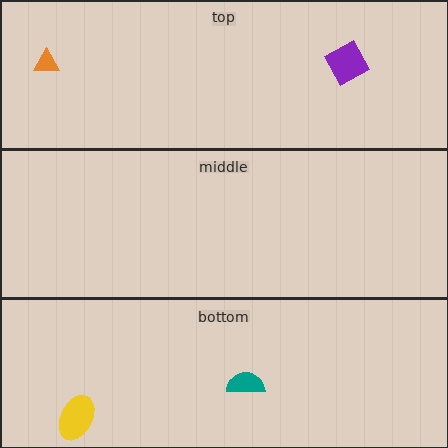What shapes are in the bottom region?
The teal semicircle, the yellow ellipse.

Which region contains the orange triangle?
The top region.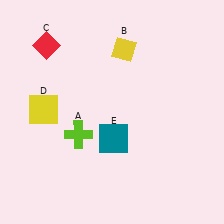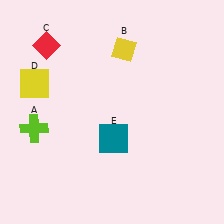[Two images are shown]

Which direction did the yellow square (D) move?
The yellow square (D) moved up.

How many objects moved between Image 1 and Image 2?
2 objects moved between the two images.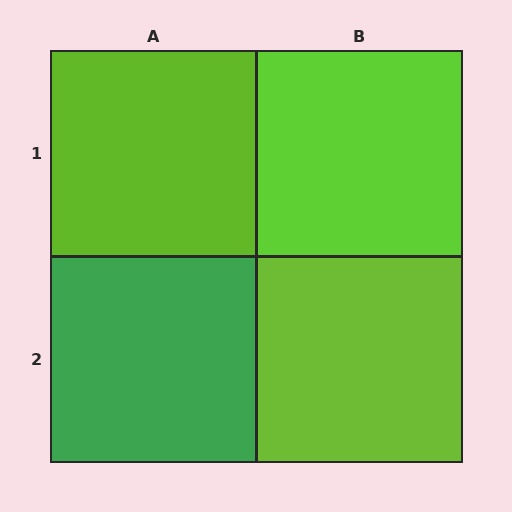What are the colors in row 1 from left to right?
Lime, lime.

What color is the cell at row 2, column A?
Green.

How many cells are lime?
3 cells are lime.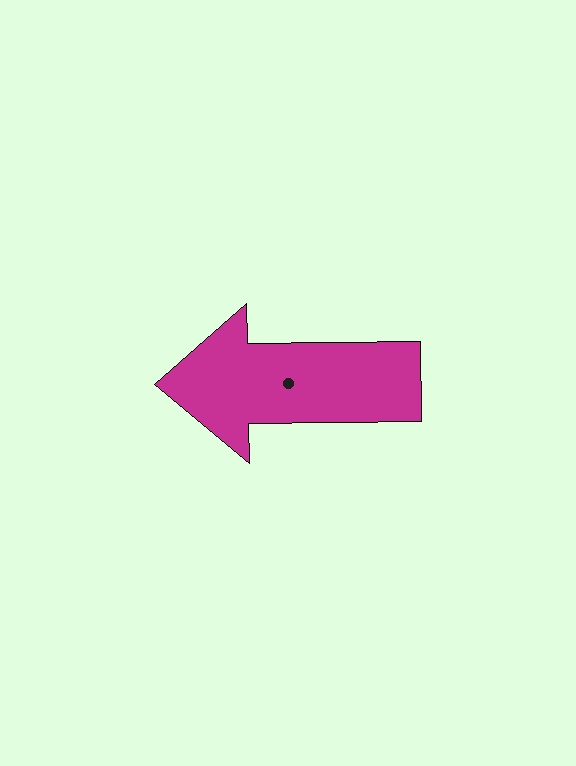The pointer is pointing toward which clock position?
Roughly 9 o'clock.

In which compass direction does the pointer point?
West.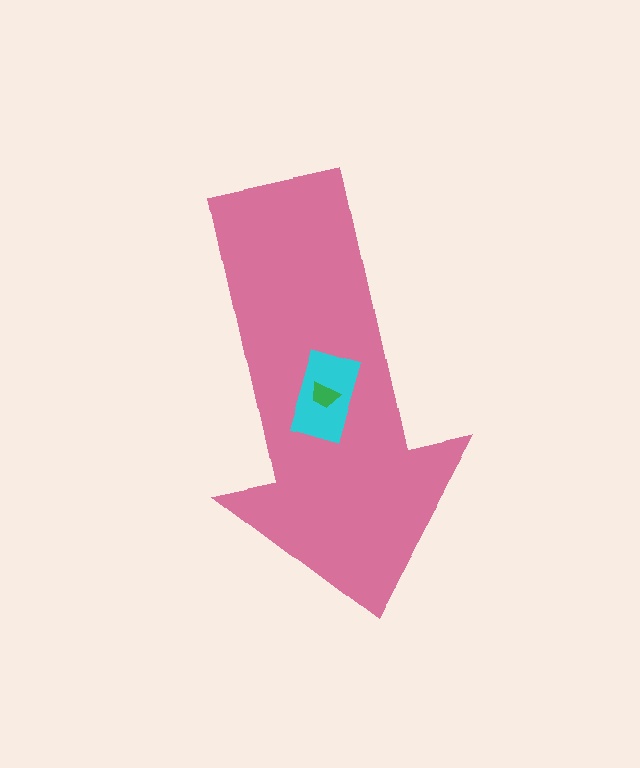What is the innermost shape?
The green trapezoid.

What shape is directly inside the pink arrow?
The cyan rectangle.